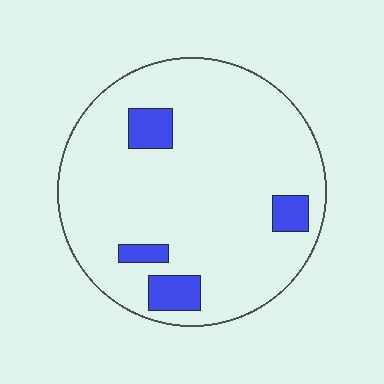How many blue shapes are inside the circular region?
4.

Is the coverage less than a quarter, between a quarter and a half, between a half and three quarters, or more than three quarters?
Less than a quarter.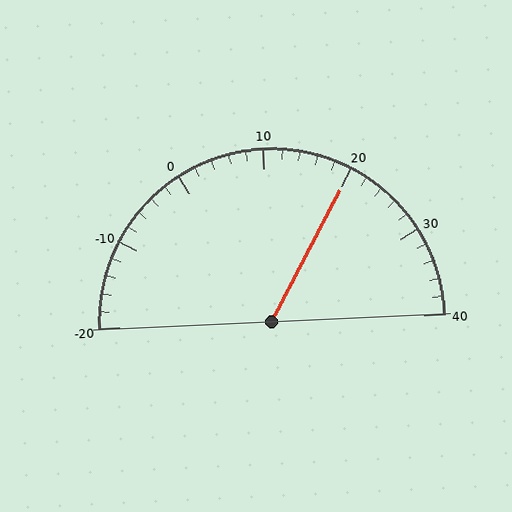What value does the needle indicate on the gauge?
The needle indicates approximately 20.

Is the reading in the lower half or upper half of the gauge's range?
The reading is in the upper half of the range (-20 to 40).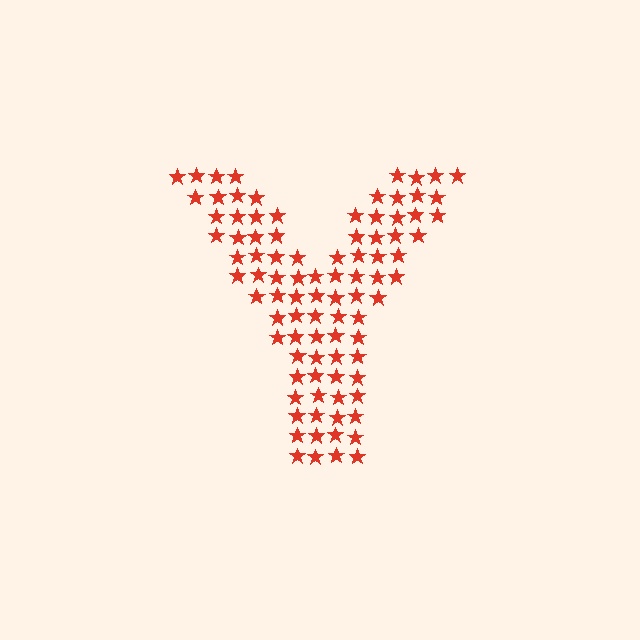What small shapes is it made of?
It is made of small stars.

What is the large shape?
The large shape is the letter Y.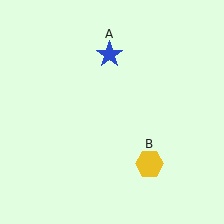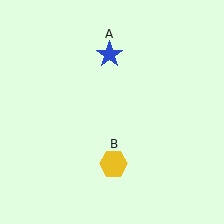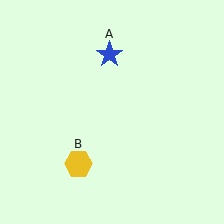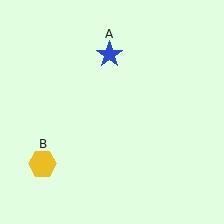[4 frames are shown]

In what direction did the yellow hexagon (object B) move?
The yellow hexagon (object B) moved left.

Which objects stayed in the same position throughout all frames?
Blue star (object A) remained stationary.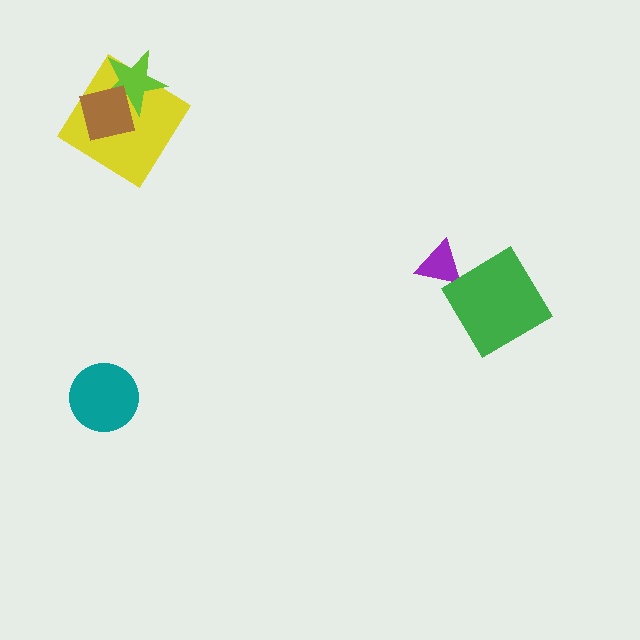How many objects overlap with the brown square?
2 objects overlap with the brown square.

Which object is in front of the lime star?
The brown square is in front of the lime star.